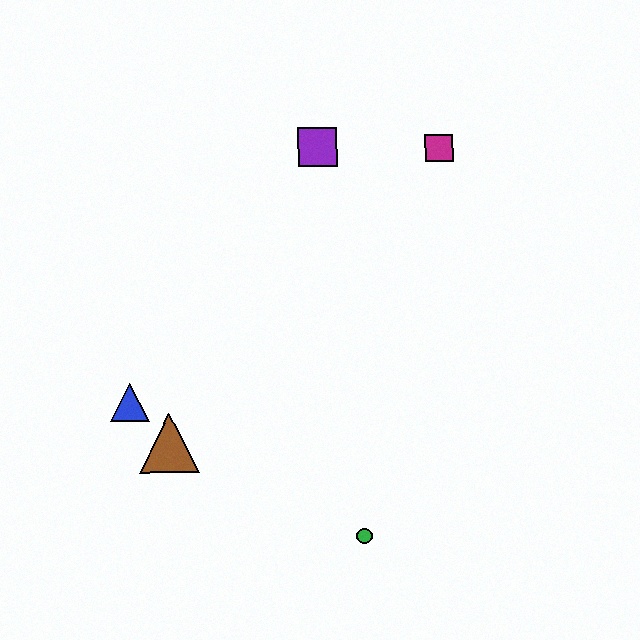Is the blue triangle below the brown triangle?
No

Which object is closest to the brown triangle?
The blue triangle is closest to the brown triangle.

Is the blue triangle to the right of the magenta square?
No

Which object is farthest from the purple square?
The green circle is farthest from the purple square.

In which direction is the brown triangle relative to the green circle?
The brown triangle is to the left of the green circle.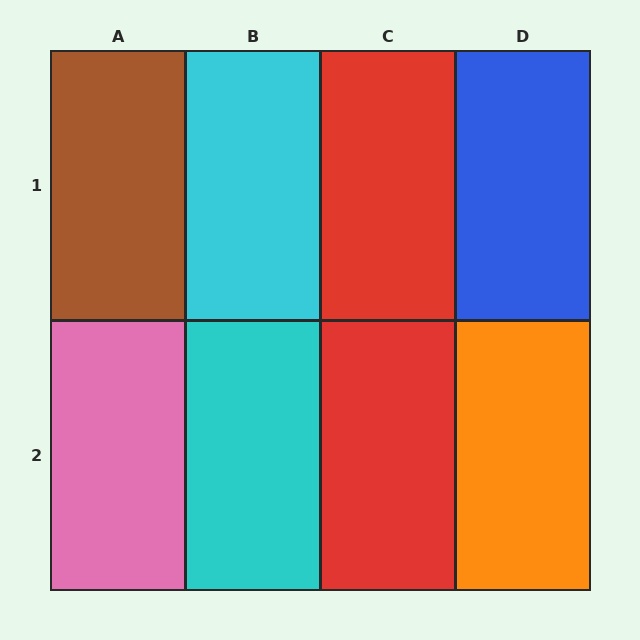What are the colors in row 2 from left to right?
Pink, cyan, red, orange.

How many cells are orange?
1 cell is orange.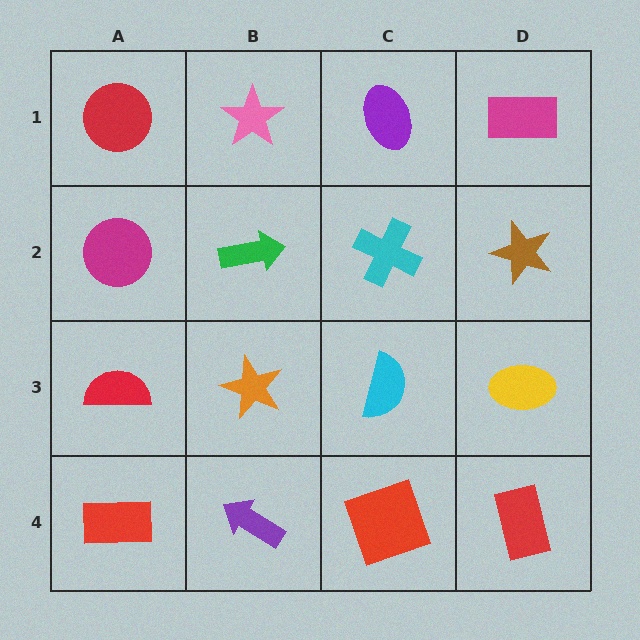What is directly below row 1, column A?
A magenta circle.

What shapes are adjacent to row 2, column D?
A magenta rectangle (row 1, column D), a yellow ellipse (row 3, column D), a cyan cross (row 2, column C).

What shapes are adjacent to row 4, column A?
A red semicircle (row 3, column A), a purple arrow (row 4, column B).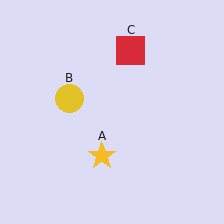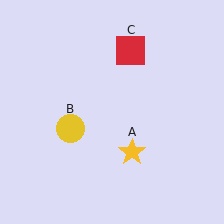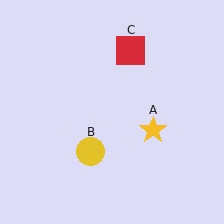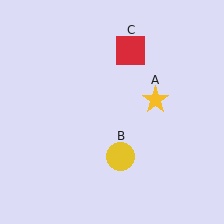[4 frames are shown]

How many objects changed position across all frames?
2 objects changed position: yellow star (object A), yellow circle (object B).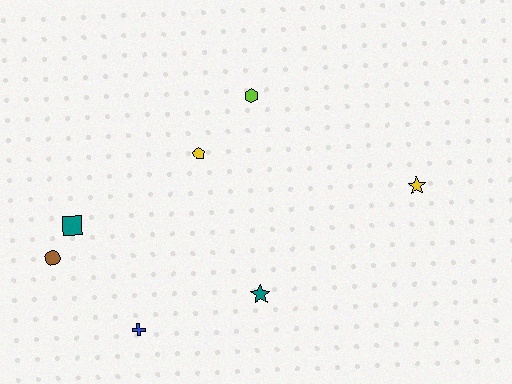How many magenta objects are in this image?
There are no magenta objects.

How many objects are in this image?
There are 7 objects.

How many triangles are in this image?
There are no triangles.